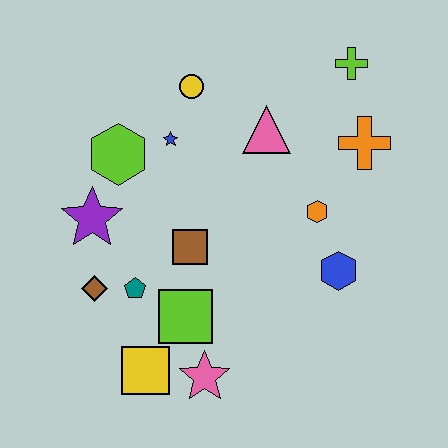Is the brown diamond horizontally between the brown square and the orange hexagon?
No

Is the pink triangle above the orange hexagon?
Yes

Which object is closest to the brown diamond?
The teal pentagon is closest to the brown diamond.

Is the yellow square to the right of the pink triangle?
No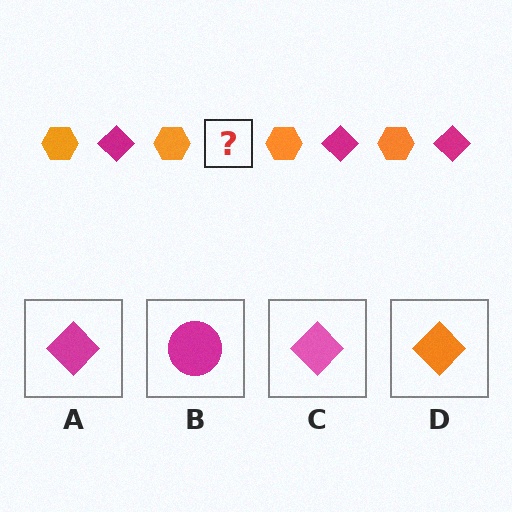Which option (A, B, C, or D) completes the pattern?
A.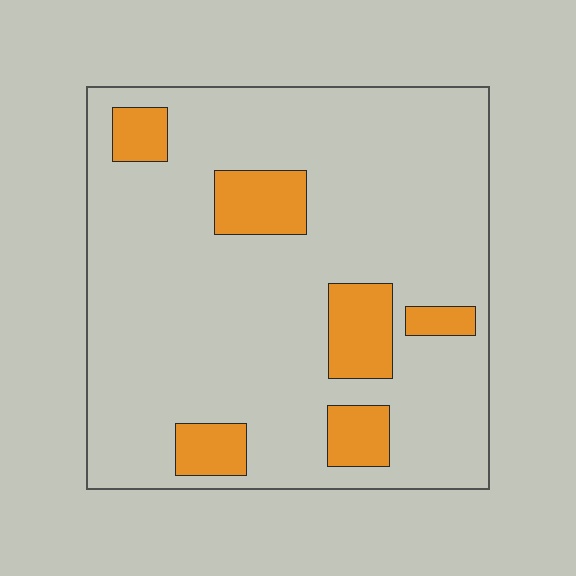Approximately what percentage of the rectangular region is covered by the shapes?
Approximately 15%.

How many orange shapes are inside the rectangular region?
6.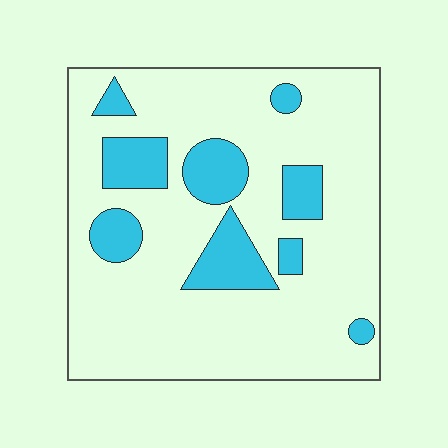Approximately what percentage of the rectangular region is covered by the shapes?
Approximately 20%.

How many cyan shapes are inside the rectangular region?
9.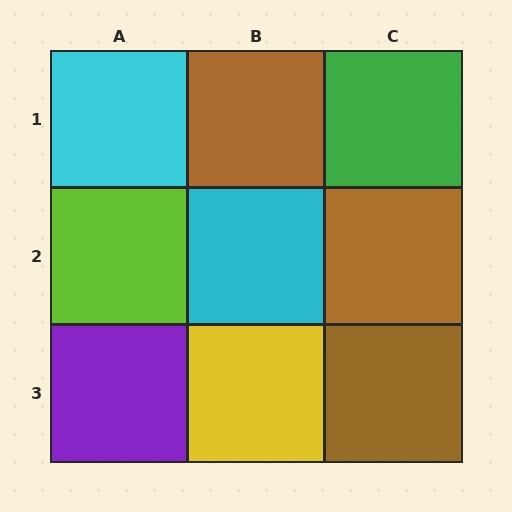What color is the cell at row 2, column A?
Lime.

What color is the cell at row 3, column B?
Yellow.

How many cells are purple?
1 cell is purple.